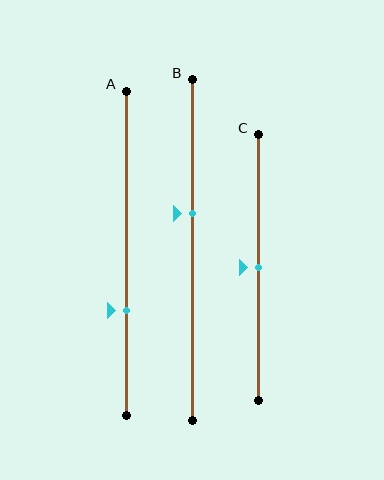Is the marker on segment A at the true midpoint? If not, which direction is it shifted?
No, the marker on segment A is shifted downward by about 18% of the segment length.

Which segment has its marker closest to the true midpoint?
Segment C has its marker closest to the true midpoint.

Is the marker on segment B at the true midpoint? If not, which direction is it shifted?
No, the marker on segment B is shifted upward by about 11% of the segment length.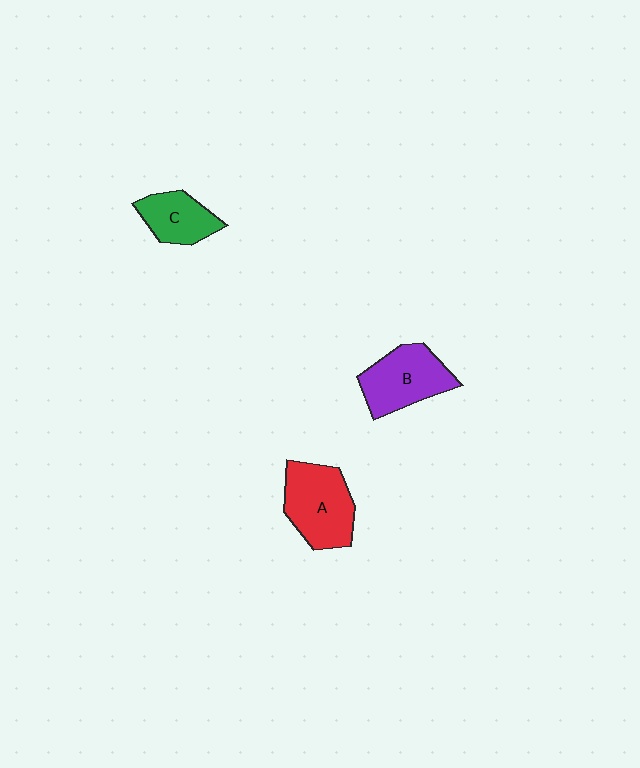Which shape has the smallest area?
Shape C (green).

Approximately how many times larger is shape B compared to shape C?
Approximately 1.4 times.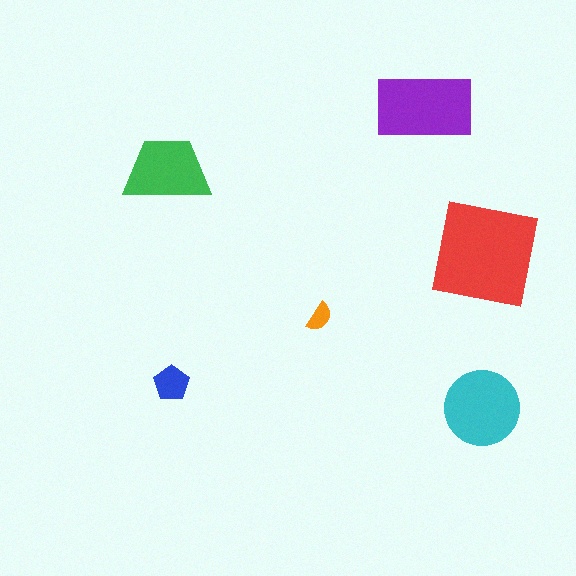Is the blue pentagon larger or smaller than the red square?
Smaller.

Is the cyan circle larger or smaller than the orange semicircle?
Larger.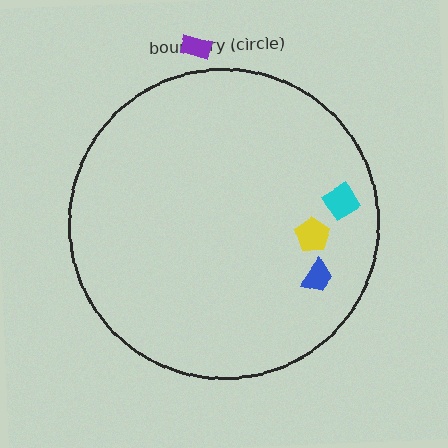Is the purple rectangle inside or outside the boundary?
Outside.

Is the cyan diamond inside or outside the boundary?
Inside.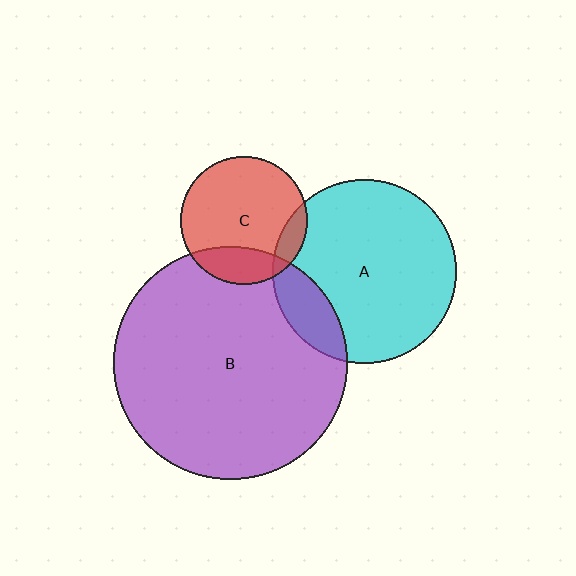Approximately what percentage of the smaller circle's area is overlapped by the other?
Approximately 20%.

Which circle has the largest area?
Circle B (purple).